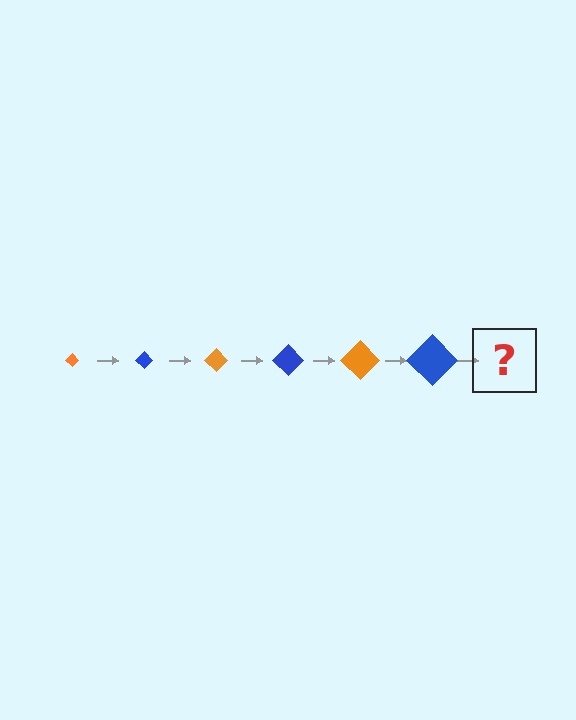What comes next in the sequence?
The next element should be an orange diamond, larger than the previous one.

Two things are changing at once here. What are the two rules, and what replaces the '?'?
The two rules are that the diamond grows larger each step and the color cycles through orange and blue. The '?' should be an orange diamond, larger than the previous one.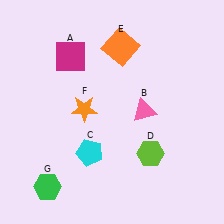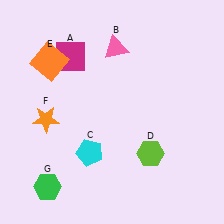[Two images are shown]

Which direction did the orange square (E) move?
The orange square (E) moved left.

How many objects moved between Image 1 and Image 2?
3 objects moved between the two images.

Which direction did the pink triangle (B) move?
The pink triangle (B) moved up.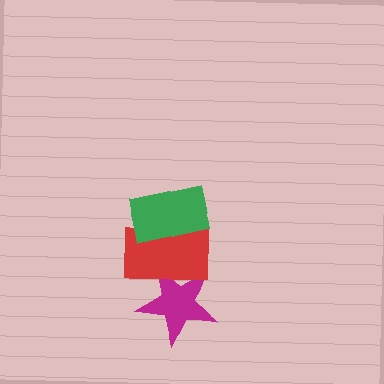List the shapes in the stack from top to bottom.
From top to bottom: the green rectangle, the red rectangle, the magenta star.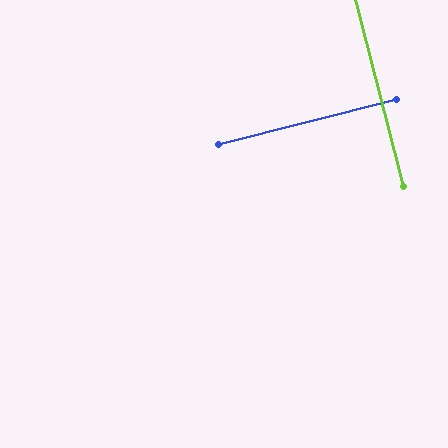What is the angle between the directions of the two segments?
Approximately 90 degrees.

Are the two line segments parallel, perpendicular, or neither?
Perpendicular — they meet at approximately 90°.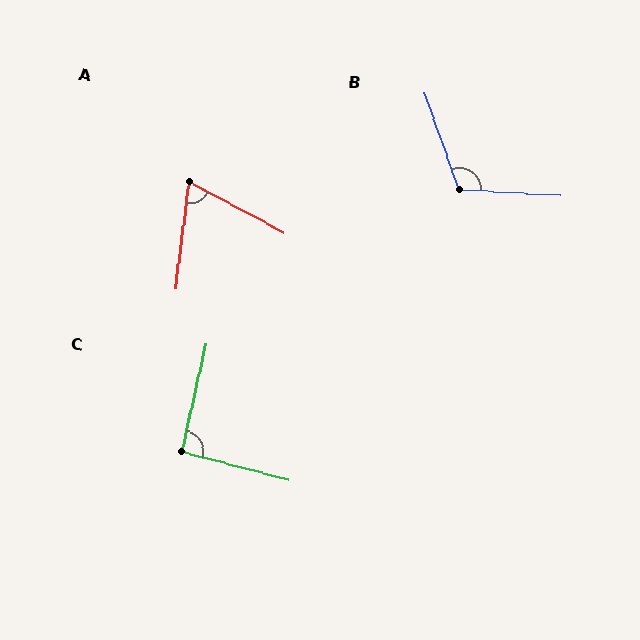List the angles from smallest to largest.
A (69°), C (92°), B (113°).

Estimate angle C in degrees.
Approximately 92 degrees.